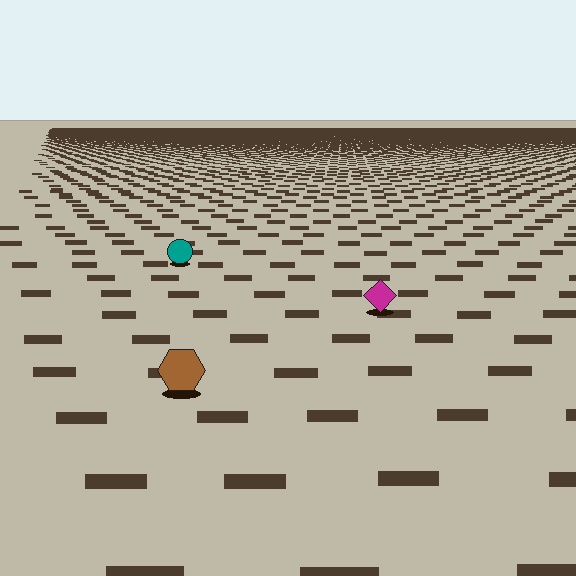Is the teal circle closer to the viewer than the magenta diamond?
No. The magenta diamond is closer — you can tell from the texture gradient: the ground texture is coarser near it.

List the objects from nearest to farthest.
From nearest to farthest: the brown hexagon, the magenta diamond, the teal circle.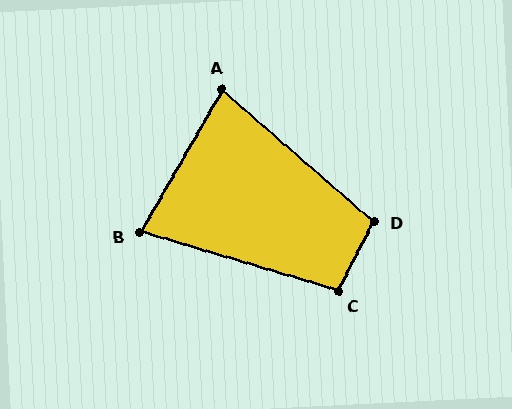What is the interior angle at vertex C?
Approximately 101 degrees (obtuse).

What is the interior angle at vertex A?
Approximately 79 degrees (acute).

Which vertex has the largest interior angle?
D, at approximately 104 degrees.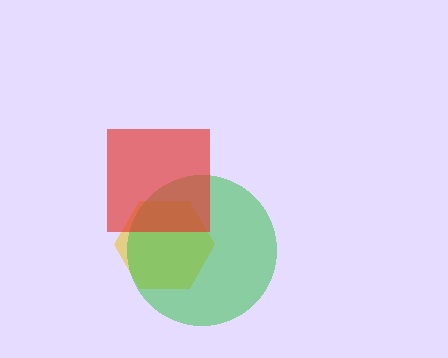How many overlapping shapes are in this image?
There are 3 overlapping shapes in the image.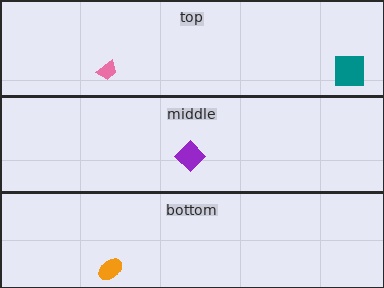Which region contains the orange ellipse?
The bottom region.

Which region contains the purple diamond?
The middle region.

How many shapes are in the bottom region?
1.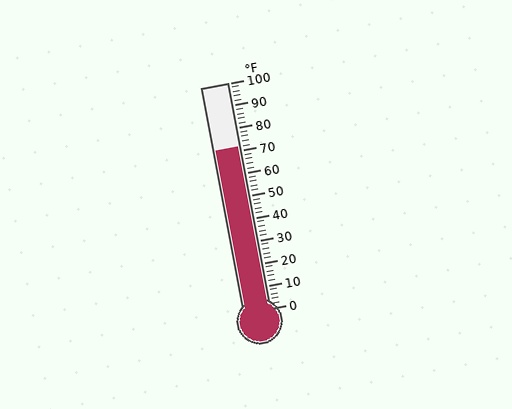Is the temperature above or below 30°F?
The temperature is above 30°F.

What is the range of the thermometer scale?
The thermometer scale ranges from 0°F to 100°F.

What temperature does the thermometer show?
The thermometer shows approximately 72°F.